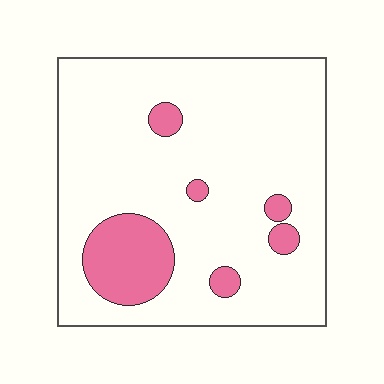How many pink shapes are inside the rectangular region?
6.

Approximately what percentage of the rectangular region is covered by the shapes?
Approximately 15%.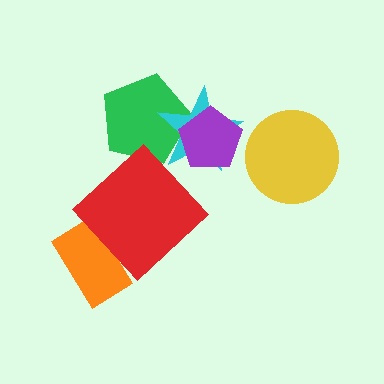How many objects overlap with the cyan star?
2 objects overlap with the cyan star.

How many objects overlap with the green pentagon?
2 objects overlap with the green pentagon.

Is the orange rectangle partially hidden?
Yes, it is partially covered by another shape.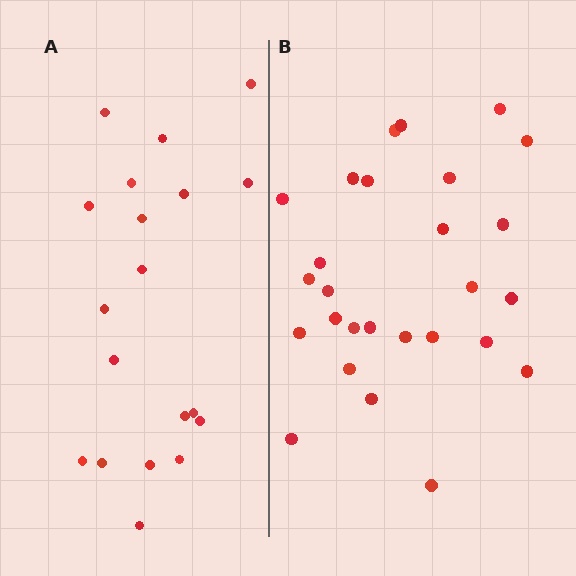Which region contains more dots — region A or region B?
Region B (the right region) has more dots.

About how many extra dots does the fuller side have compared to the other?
Region B has roughly 8 or so more dots than region A.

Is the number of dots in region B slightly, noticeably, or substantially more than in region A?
Region B has noticeably more, but not dramatically so. The ratio is roughly 1.4 to 1.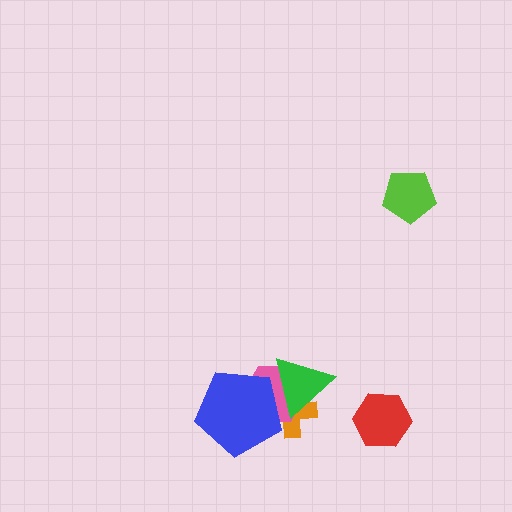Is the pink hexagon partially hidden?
Yes, it is partially covered by another shape.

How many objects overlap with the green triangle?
3 objects overlap with the green triangle.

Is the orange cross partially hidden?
Yes, it is partially covered by another shape.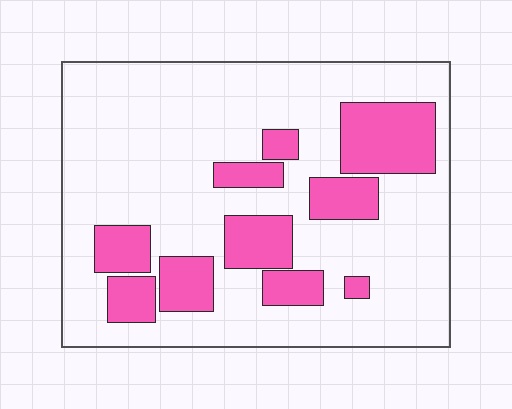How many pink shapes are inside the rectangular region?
10.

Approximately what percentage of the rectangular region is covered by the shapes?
Approximately 25%.